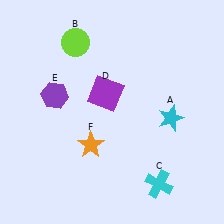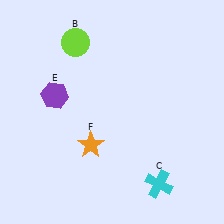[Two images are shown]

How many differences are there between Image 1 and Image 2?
There are 2 differences between the two images.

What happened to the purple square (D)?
The purple square (D) was removed in Image 2. It was in the top-left area of Image 1.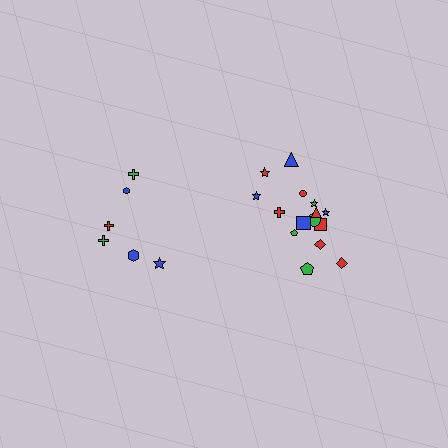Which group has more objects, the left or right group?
The right group.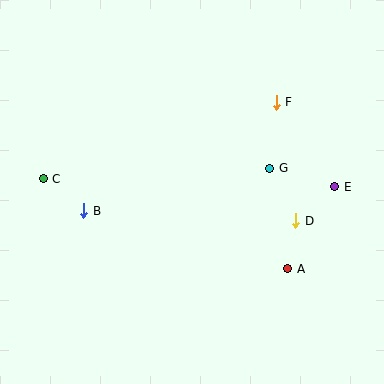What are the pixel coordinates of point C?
Point C is at (43, 179).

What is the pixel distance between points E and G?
The distance between E and G is 68 pixels.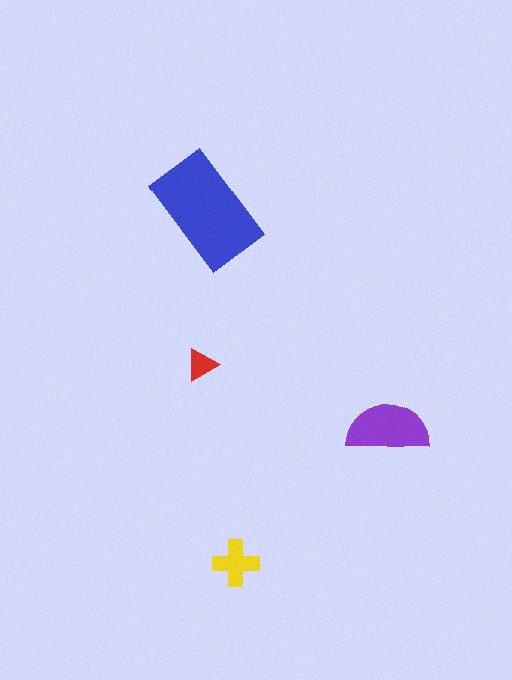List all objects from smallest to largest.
The red triangle, the yellow cross, the purple semicircle, the blue rectangle.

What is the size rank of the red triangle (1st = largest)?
4th.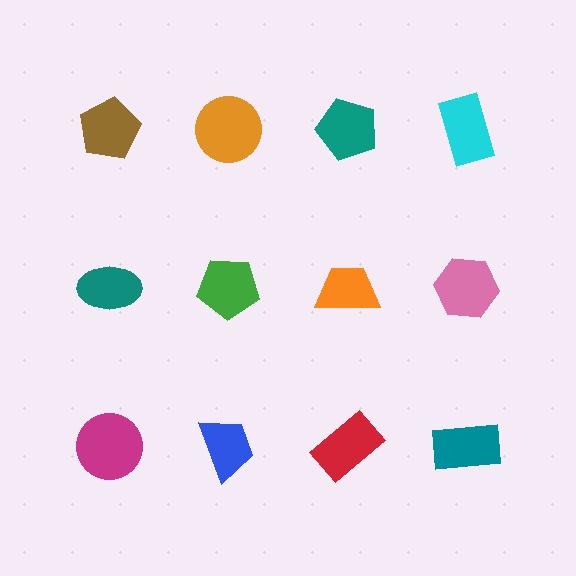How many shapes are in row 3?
4 shapes.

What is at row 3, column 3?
A red rectangle.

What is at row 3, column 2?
A blue trapezoid.